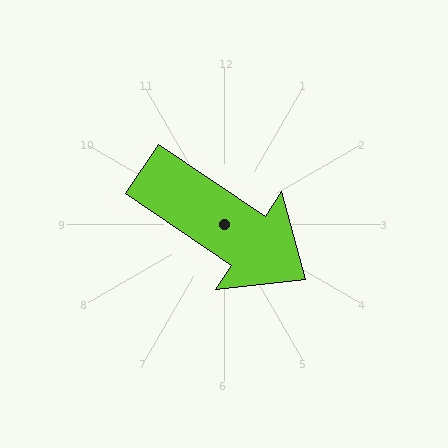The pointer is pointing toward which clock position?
Roughly 4 o'clock.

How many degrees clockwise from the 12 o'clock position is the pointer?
Approximately 124 degrees.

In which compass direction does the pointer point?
Southeast.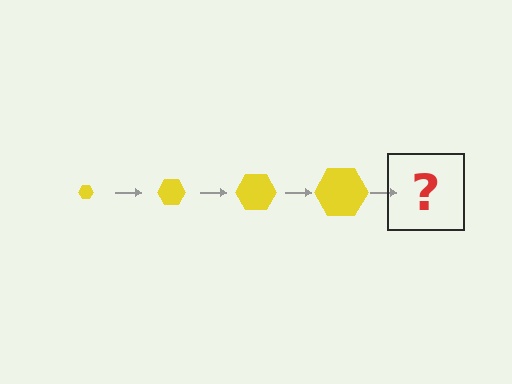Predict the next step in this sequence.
The next step is a yellow hexagon, larger than the previous one.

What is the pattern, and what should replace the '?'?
The pattern is that the hexagon gets progressively larger each step. The '?' should be a yellow hexagon, larger than the previous one.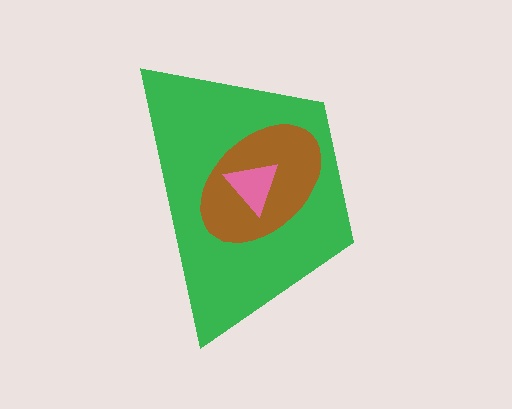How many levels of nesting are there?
3.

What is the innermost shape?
The pink triangle.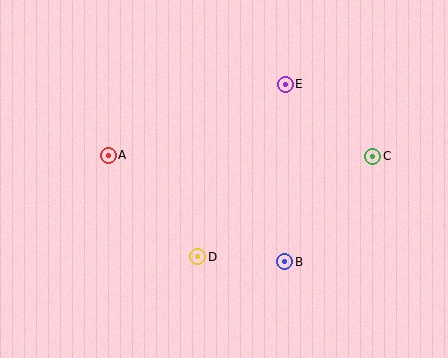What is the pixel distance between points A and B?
The distance between A and B is 206 pixels.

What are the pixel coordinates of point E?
Point E is at (285, 84).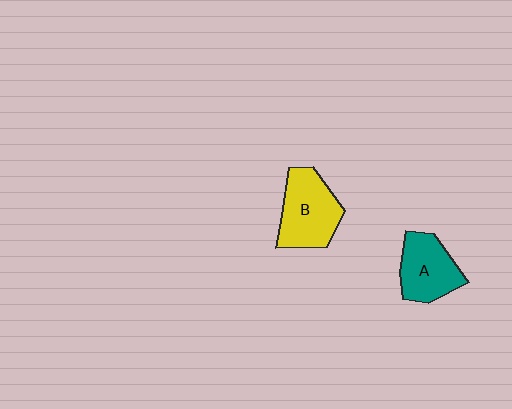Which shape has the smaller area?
Shape A (teal).